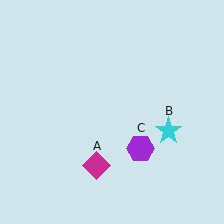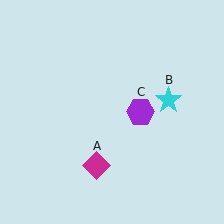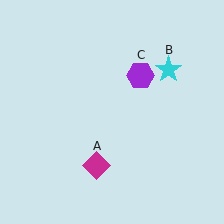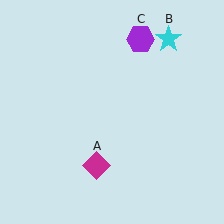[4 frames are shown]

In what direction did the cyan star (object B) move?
The cyan star (object B) moved up.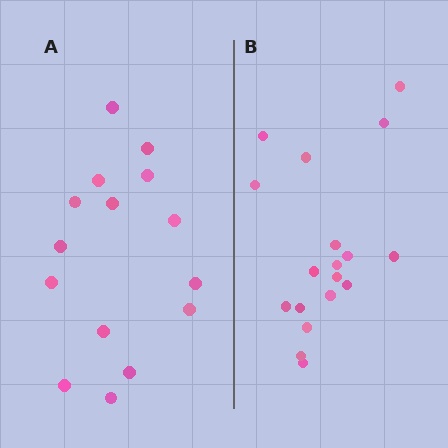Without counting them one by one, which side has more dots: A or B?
Region B (the right region) has more dots.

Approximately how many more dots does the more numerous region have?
Region B has just a few more — roughly 2 or 3 more dots than region A.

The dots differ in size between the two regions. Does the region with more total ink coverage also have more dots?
No. Region A has more total ink coverage because its dots are larger, but region B actually contains more individual dots. Total area can be misleading — the number of items is what matters here.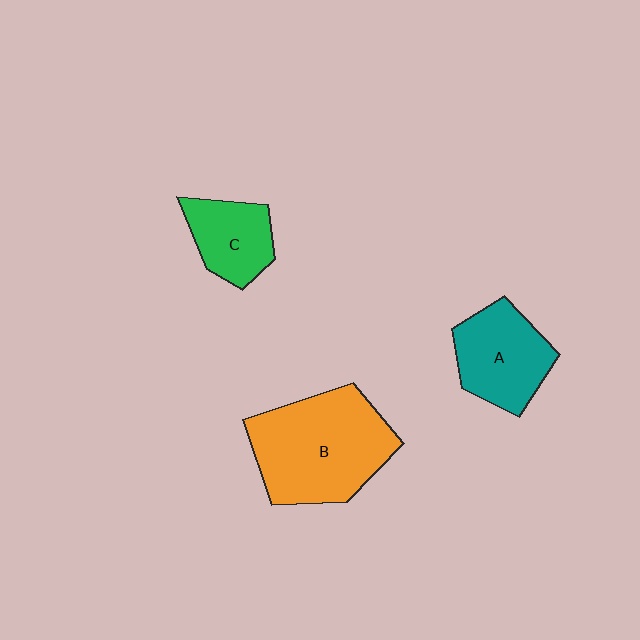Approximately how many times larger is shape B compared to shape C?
Approximately 2.2 times.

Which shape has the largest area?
Shape B (orange).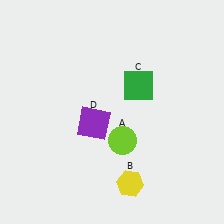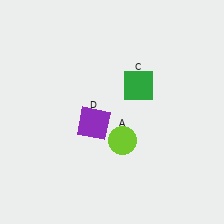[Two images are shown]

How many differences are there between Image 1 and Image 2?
There is 1 difference between the two images.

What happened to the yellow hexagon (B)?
The yellow hexagon (B) was removed in Image 2. It was in the bottom-right area of Image 1.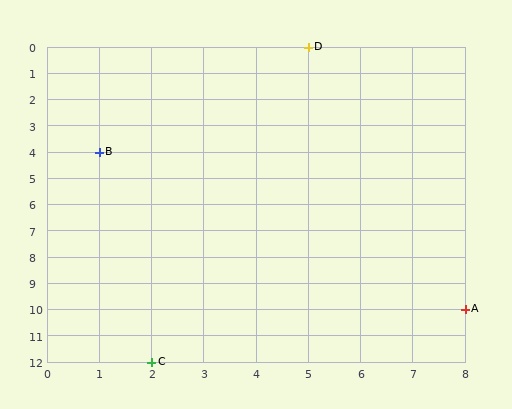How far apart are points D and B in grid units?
Points D and B are 4 columns and 4 rows apart (about 5.7 grid units diagonally).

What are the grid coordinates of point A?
Point A is at grid coordinates (8, 10).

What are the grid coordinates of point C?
Point C is at grid coordinates (2, 12).